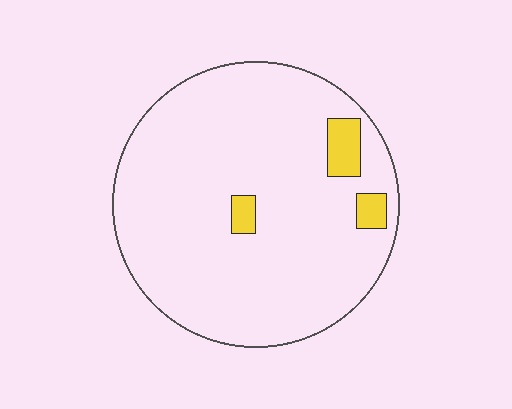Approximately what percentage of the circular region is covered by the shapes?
Approximately 5%.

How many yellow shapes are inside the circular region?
3.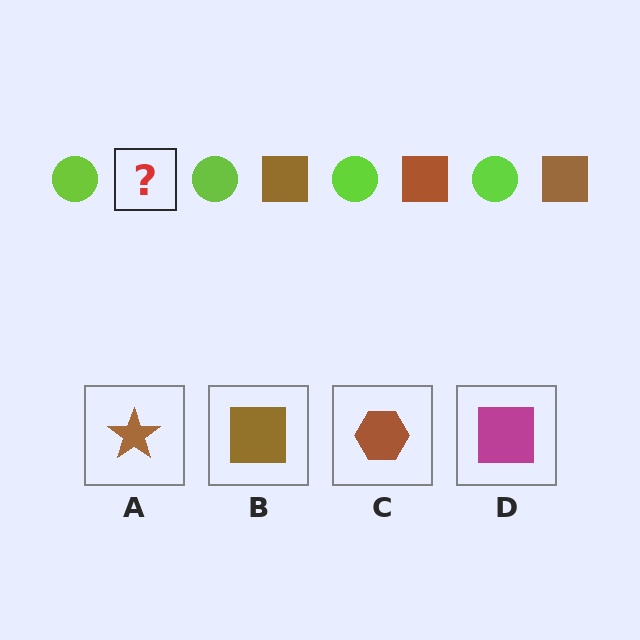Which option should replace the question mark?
Option B.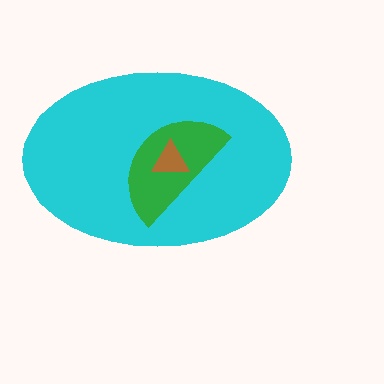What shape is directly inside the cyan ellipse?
The green semicircle.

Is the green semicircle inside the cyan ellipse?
Yes.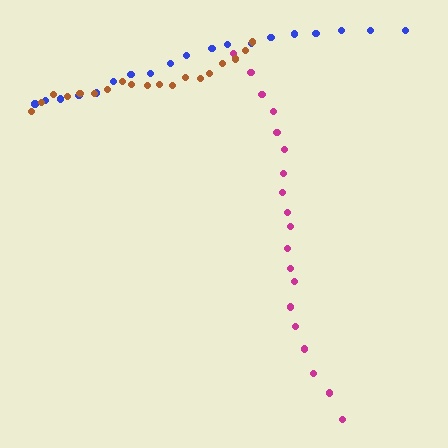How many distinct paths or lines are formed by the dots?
There are 3 distinct paths.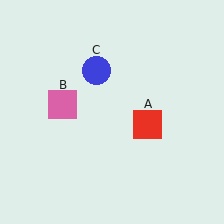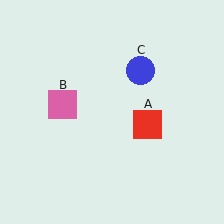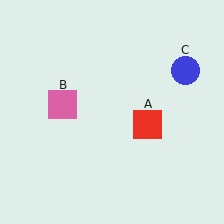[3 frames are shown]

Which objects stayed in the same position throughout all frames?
Red square (object A) and pink square (object B) remained stationary.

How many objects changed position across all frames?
1 object changed position: blue circle (object C).